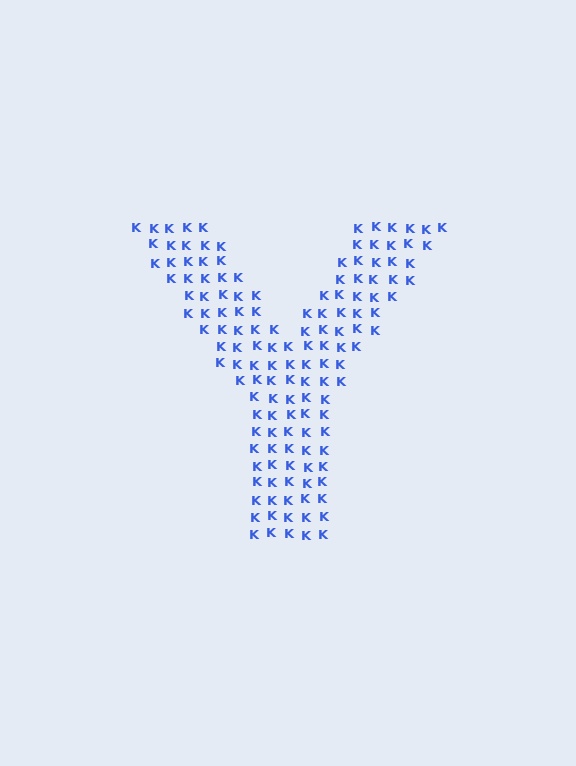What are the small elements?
The small elements are letter K's.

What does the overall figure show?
The overall figure shows the letter Y.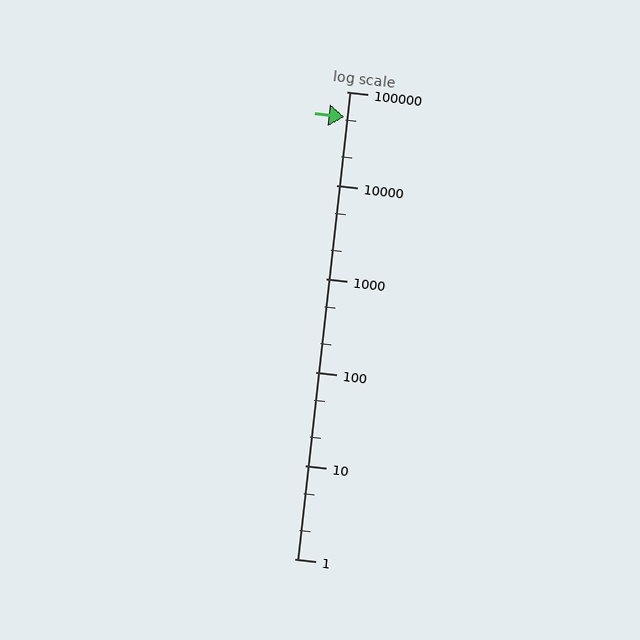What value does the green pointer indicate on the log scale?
The pointer indicates approximately 53000.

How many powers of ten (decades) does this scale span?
The scale spans 5 decades, from 1 to 100000.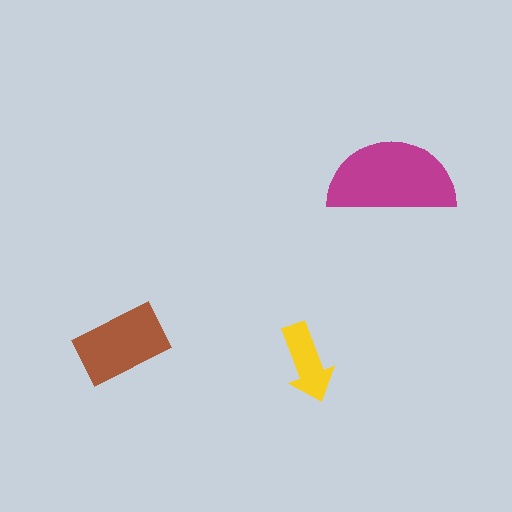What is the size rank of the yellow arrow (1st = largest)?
3rd.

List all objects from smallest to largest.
The yellow arrow, the brown rectangle, the magenta semicircle.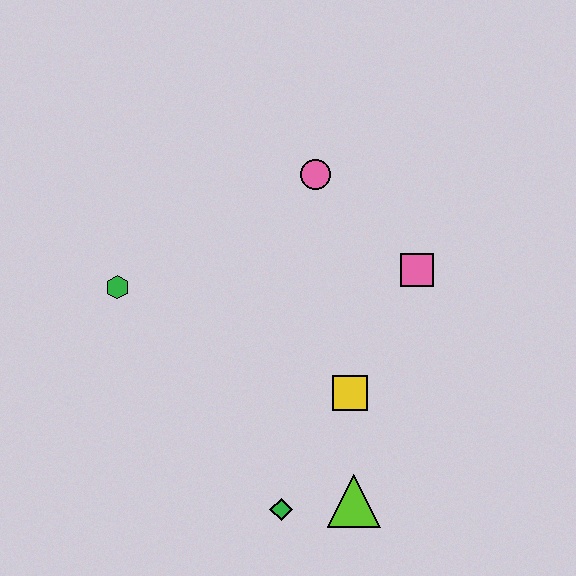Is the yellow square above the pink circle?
No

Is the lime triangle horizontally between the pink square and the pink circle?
Yes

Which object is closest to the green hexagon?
The pink circle is closest to the green hexagon.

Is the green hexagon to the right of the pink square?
No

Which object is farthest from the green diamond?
The pink circle is farthest from the green diamond.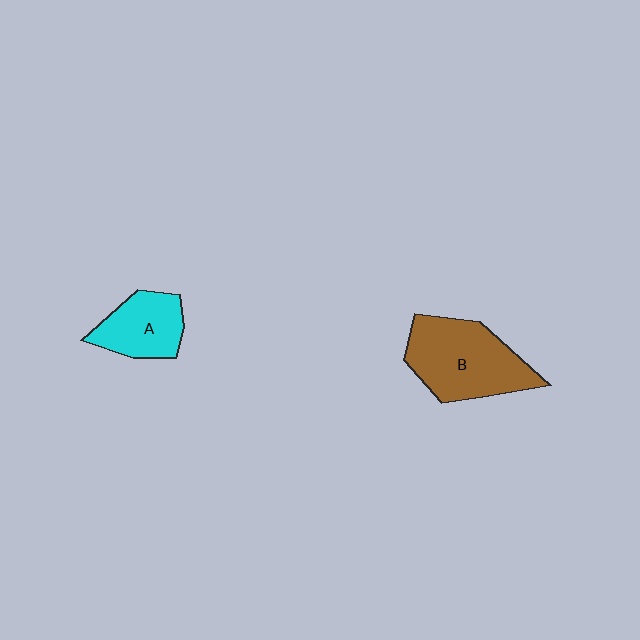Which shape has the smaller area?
Shape A (cyan).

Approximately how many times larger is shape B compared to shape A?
Approximately 1.6 times.